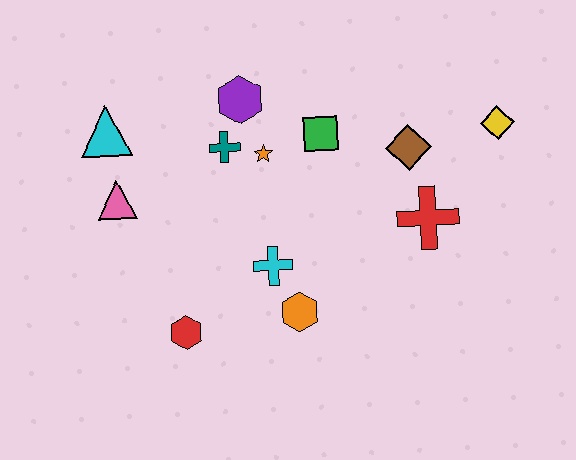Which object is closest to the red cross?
The brown diamond is closest to the red cross.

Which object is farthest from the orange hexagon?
The yellow diamond is farthest from the orange hexagon.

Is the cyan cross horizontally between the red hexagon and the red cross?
Yes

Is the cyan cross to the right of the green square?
No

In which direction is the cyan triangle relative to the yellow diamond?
The cyan triangle is to the left of the yellow diamond.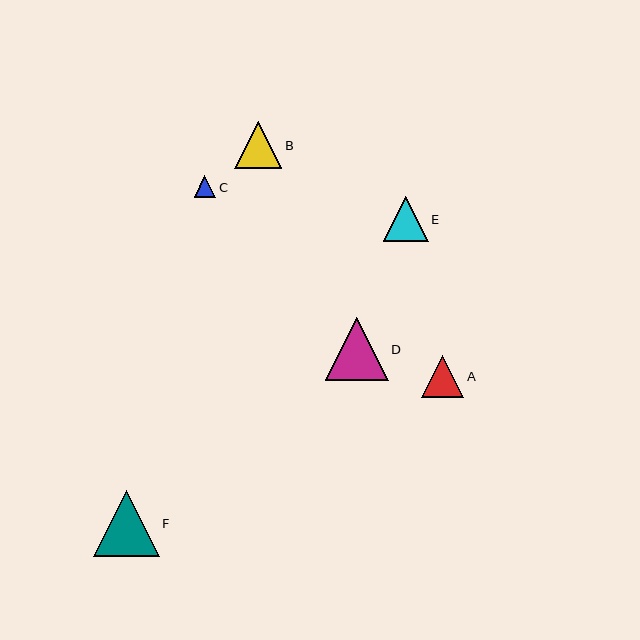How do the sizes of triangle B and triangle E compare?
Triangle B and triangle E are approximately the same size.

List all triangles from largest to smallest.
From largest to smallest: F, D, B, E, A, C.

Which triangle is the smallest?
Triangle C is the smallest with a size of approximately 21 pixels.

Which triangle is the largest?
Triangle F is the largest with a size of approximately 66 pixels.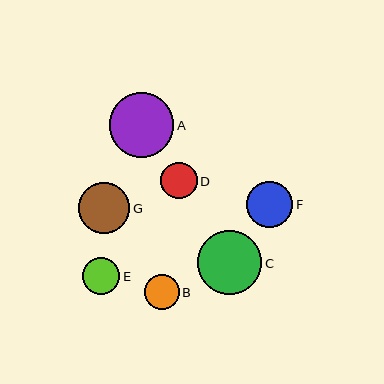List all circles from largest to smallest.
From largest to smallest: A, C, G, F, E, D, B.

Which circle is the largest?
Circle A is the largest with a size of approximately 64 pixels.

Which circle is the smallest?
Circle B is the smallest with a size of approximately 35 pixels.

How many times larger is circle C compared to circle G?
Circle C is approximately 1.3 times the size of circle G.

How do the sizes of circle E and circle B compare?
Circle E and circle B are approximately the same size.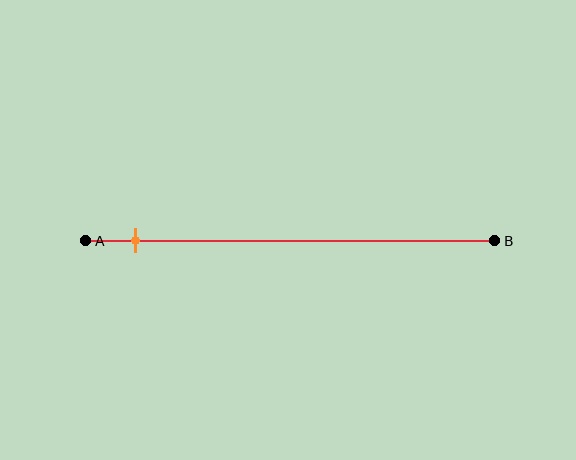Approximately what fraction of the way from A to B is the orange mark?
The orange mark is approximately 10% of the way from A to B.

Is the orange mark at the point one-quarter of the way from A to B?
No, the mark is at about 10% from A, not at the 25% one-quarter point.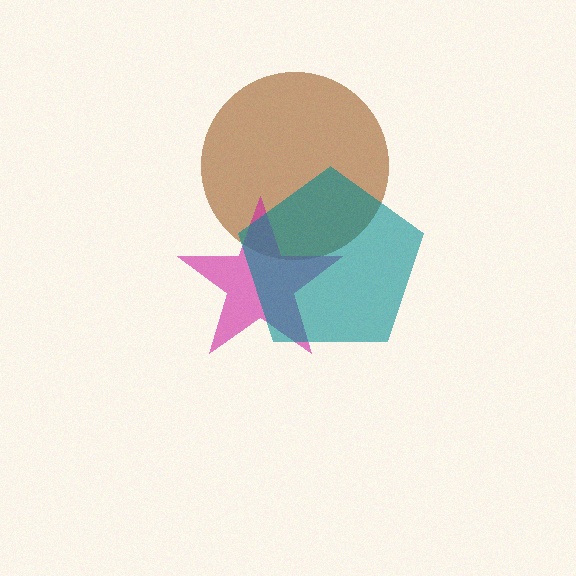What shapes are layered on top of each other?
The layered shapes are: a brown circle, a magenta star, a teal pentagon.